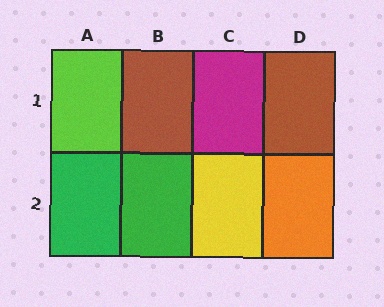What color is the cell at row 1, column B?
Brown.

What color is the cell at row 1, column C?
Magenta.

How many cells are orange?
1 cell is orange.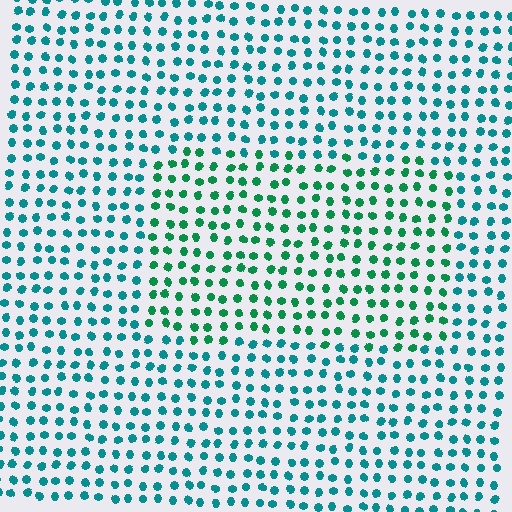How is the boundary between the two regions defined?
The boundary is defined purely by a slight shift in hue (about 33 degrees). Spacing, size, and orientation are identical on both sides.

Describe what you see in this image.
The image is filled with small teal elements in a uniform arrangement. A rectangle-shaped region is visible where the elements are tinted to a slightly different hue, forming a subtle color boundary.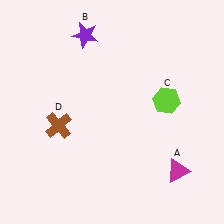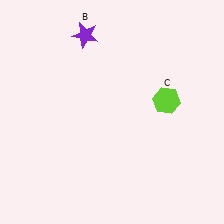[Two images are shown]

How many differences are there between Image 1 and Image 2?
There are 2 differences between the two images.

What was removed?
The brown cross (D), the magenta triangle (A) were removed in Image 2.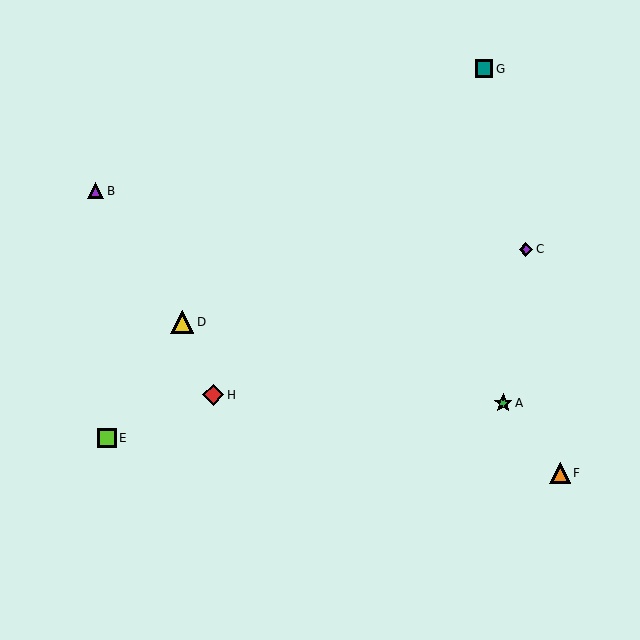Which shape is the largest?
The yellow triangle (labeled D) is the largest.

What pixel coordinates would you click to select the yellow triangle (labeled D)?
Click at (182, 322) to select the yellow triangle D.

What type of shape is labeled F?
Shape F is an orange triangle.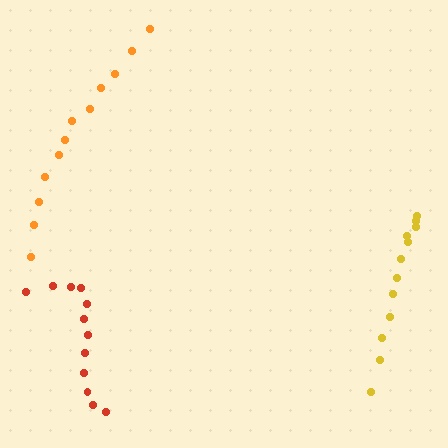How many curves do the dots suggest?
There are 3 distinct paths.